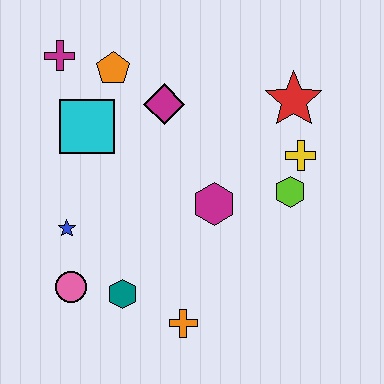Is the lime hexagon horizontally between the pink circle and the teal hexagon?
No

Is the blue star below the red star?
Yes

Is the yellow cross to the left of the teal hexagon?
No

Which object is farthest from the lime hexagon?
The magenta cross is farthest from the lime hexagon.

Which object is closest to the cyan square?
The orange pentagon is closest to the cyan square.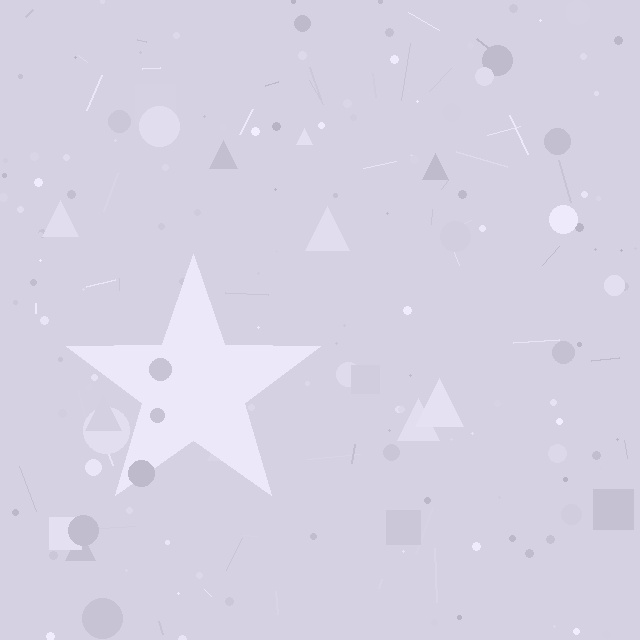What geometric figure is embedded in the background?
A star is embedded in the background.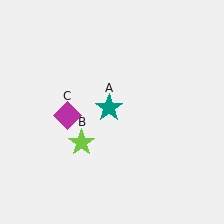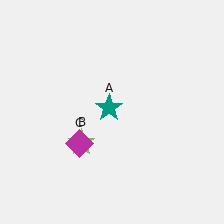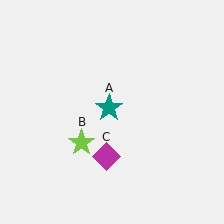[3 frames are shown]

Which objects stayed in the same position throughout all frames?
Teal star (object A) and lime star (object B) remained stationary.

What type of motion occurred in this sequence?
The magenta diamond (object C) rotated counterclockwise around the center of the scene.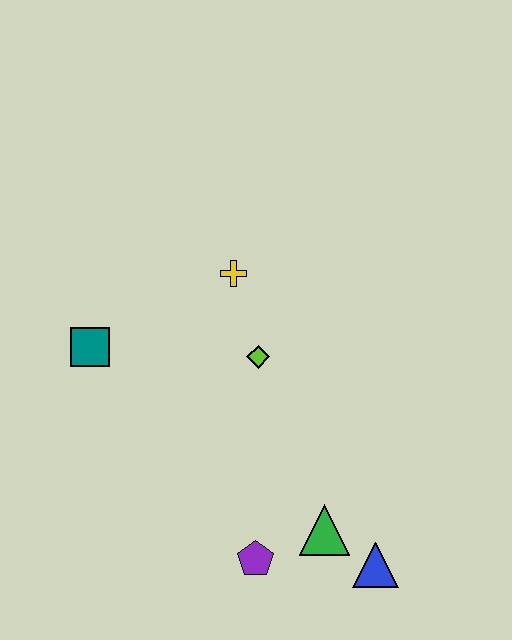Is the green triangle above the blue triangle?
Yes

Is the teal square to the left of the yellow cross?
Yes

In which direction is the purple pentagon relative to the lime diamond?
The purple pentagon is below the lime diamond.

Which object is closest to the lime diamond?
The yellow cross is closest to the lime diamond.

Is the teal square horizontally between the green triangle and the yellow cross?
No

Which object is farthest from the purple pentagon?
The yellow cross is farthest from the purple pentagon.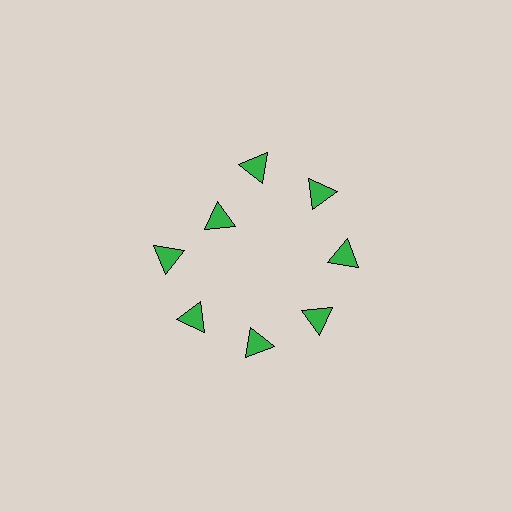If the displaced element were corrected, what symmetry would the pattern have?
It would have 8-fold rotational symmetry — the pattern would map onto itself every 45 degrees.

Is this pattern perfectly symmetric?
No. The 8 green triangles are arranged in a ring, but one element near the 10 o'clock position is pulled inward toward the center, breaking the 8-fold rotational symmetry.